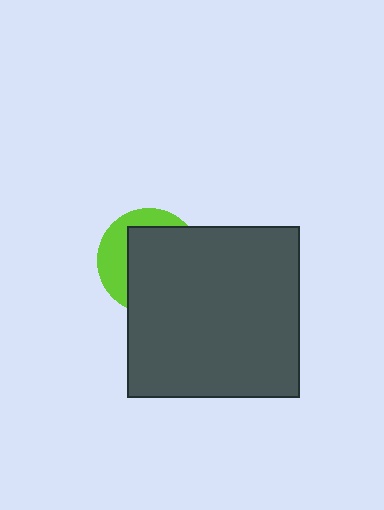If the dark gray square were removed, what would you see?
You would see the complete lime circle.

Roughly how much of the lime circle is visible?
A small part of it is visible (roughly 34%).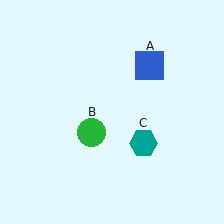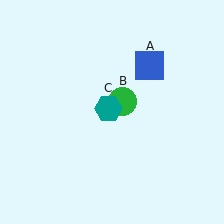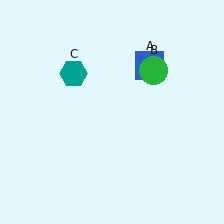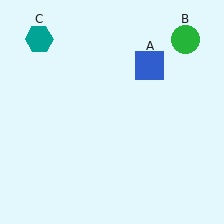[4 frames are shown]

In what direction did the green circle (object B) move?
The green circle (object B) moved up and to the right.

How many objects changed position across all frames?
2 objects changed position: green circle (object B), teal hexagon (object C).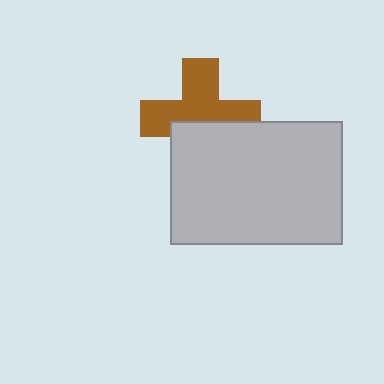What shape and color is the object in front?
The object in front is a light gray rectangle.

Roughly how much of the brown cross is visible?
About half of it is visible (roughly 61%).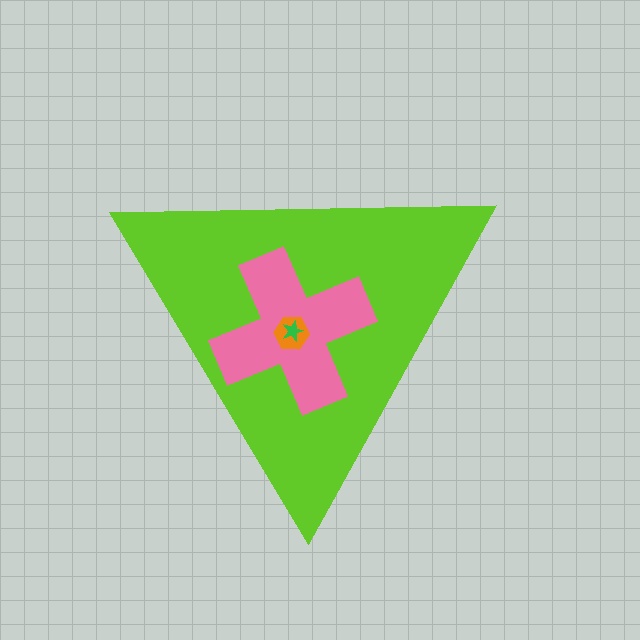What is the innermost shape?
The green star.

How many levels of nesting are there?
4.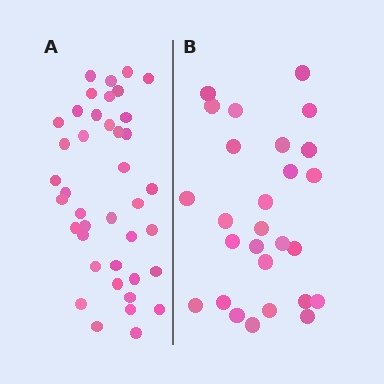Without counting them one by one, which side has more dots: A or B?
Region A (the left region) has more dots.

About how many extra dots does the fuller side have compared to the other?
Region A has approximately 15 more dots than region B.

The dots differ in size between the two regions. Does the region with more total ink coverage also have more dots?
No. Region B has more total ink coverage because its dots are larger, but region A actually contains more individual dots. Total area can be misleading — the number of items is what matters here.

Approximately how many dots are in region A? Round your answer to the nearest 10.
About 40 dots.